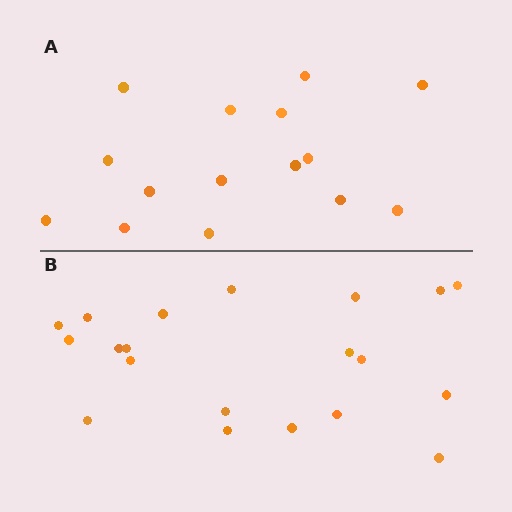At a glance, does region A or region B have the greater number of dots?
Region B (the bottom region) has more dots.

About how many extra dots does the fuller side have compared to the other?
Region B has about 5 more dots than region A.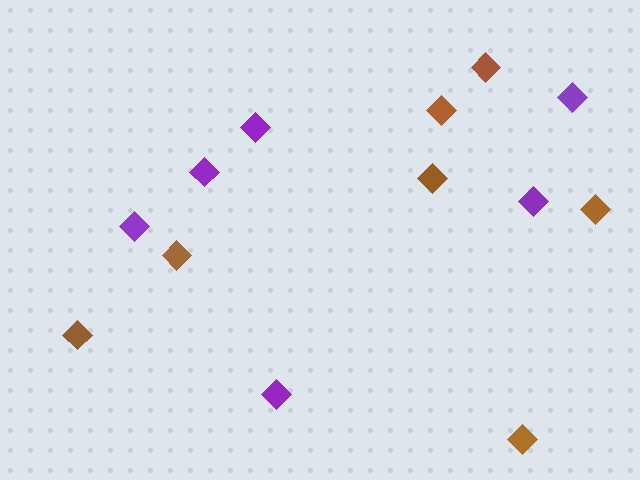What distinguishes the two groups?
There are 2 groups: one group of purple diamonds (6) and one group of brown diamonds (7).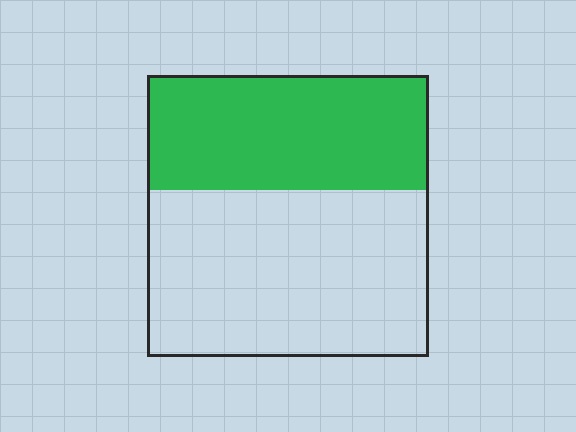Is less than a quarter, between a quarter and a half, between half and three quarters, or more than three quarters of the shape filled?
Between a quarter and a half.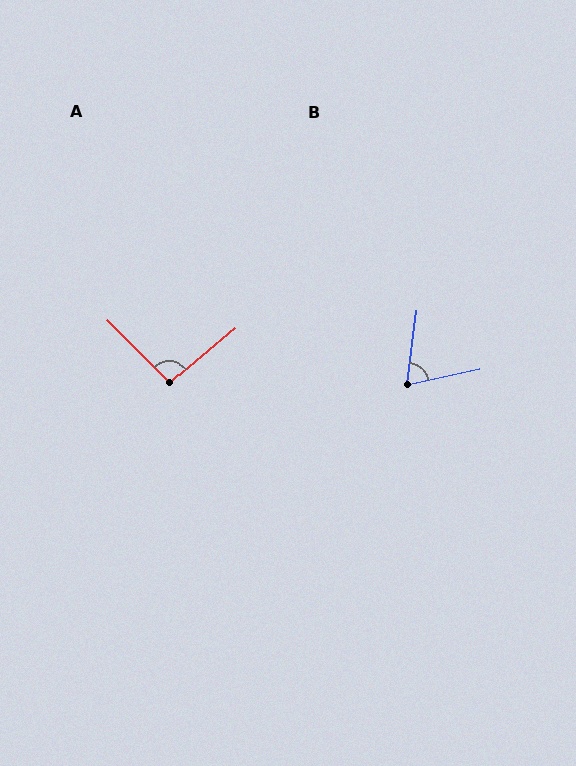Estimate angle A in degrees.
Approximately 95 degrees.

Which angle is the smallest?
B, at approximately 71 degrees.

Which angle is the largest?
A, at approximately 95 degrees.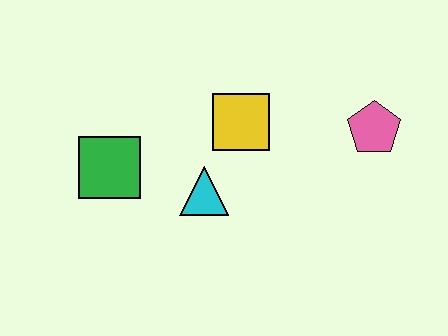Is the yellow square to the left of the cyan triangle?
No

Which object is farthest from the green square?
The pink pentagon is farthest from the green square.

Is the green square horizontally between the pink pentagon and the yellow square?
No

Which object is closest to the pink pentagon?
The yellow square is closest to the pink pentagon.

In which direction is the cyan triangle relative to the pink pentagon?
The cyan triangle is to the left of the pink pentagon.